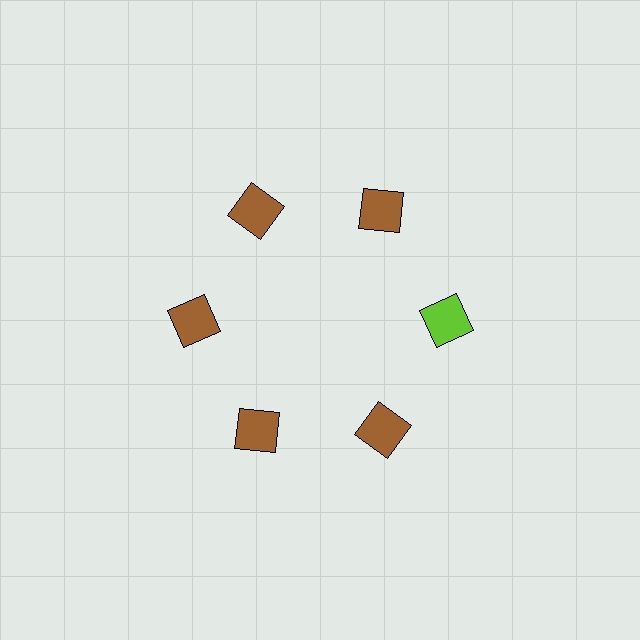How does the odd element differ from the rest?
It has a different color: lime instead of brown.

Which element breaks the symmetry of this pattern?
The lime square at roughly the 3 o'clock position breaks the symmetry. All other shapes are brown squares.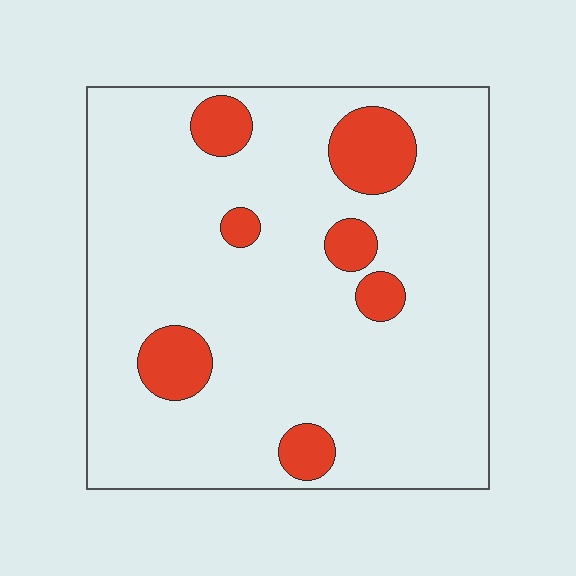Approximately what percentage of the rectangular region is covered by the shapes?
Approximately 15%.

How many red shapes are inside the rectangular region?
7.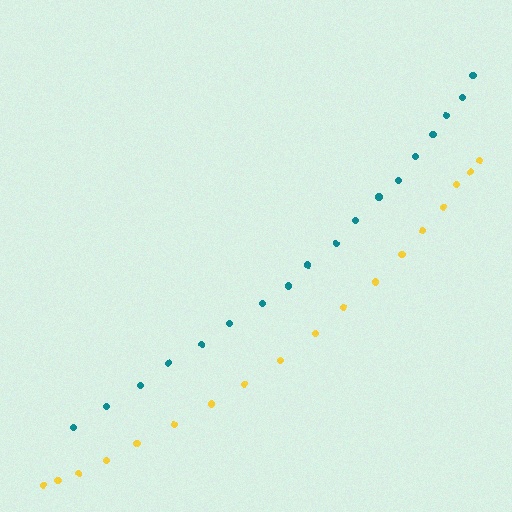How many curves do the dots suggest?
There are 2 distinct paths.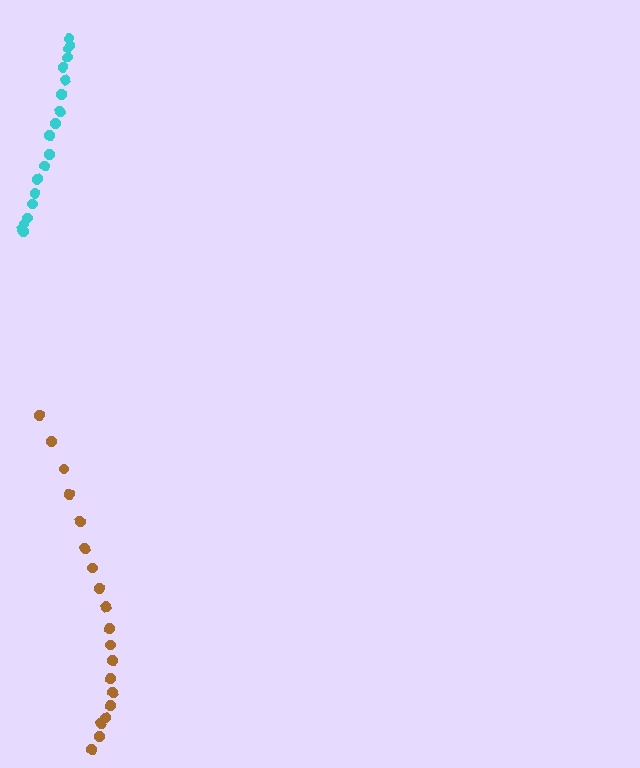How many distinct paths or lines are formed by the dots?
There are 2 distinct paths.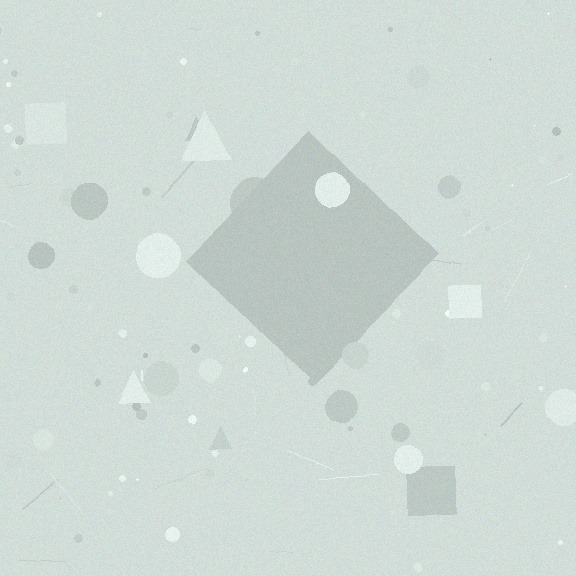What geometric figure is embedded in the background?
A diamond is embedded in the background.